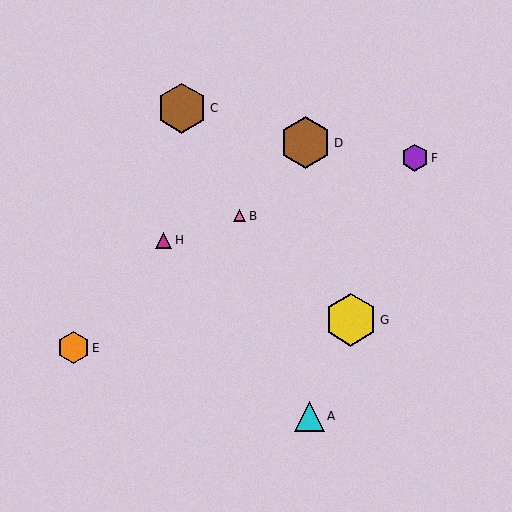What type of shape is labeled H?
Shape H is a magenta triangle.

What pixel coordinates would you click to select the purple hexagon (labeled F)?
Click at (415, 158) to select the purple hexagon F.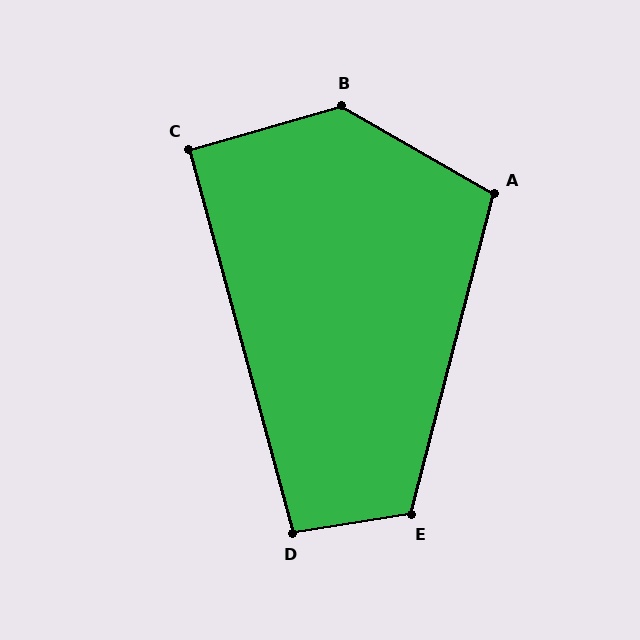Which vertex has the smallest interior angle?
C, at approximately 91 degrees.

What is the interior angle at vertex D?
Approximately 96 degrees (obtuse).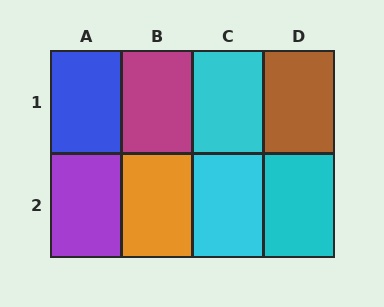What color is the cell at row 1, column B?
Magenta.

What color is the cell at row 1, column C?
Cyan.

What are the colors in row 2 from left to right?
Purple, orange, cyan, cyan.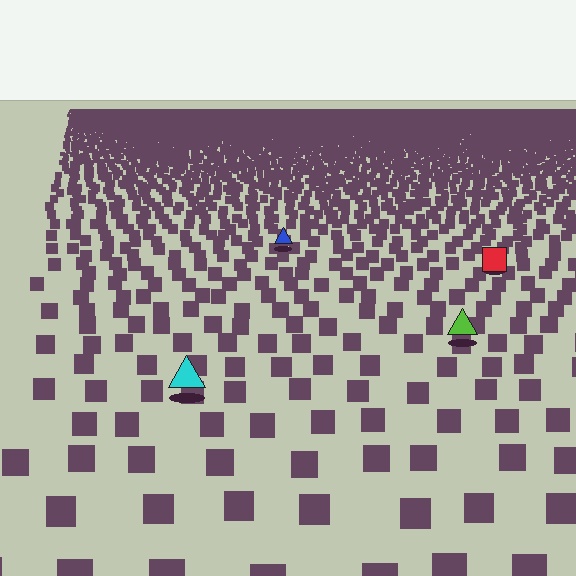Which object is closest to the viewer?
The cyan triangle is closest. The texture marks near it are larger and more spread out.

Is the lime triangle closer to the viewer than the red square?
Yes. The lime triangle is closer — you can tell from the texture gradient: the ground texture is coarser near it.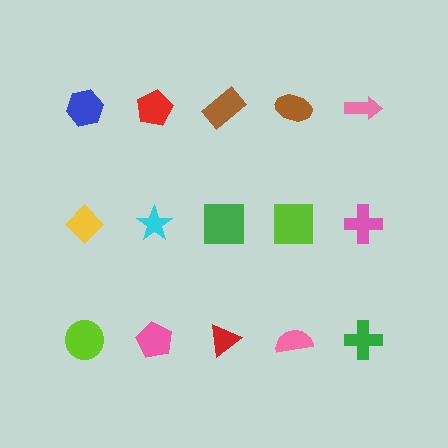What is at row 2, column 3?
A green square.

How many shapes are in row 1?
5 shapes.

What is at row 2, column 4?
A lime square.